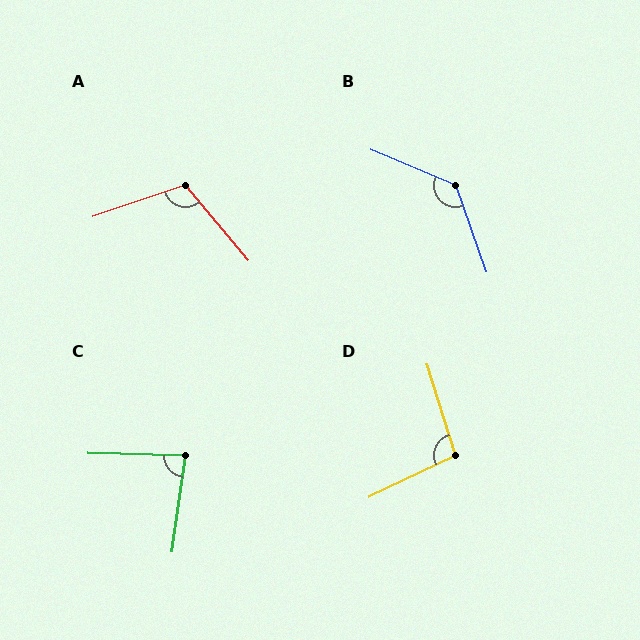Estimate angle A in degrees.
Approximately 111 degrees.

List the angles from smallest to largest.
C (84°), D (99°), A (111°), B (132°).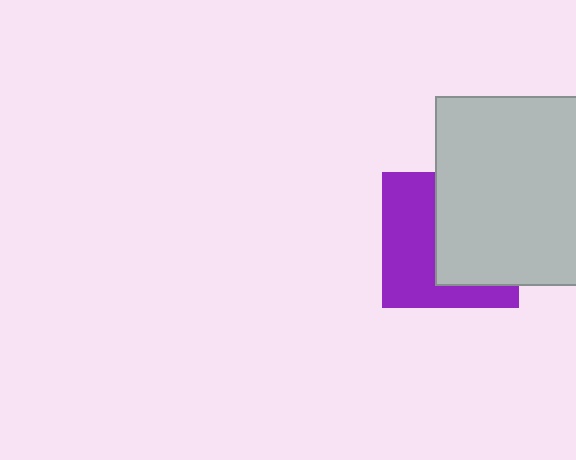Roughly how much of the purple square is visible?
About half of it is visible (roughly 49%).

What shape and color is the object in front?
The object in front is a light gray square.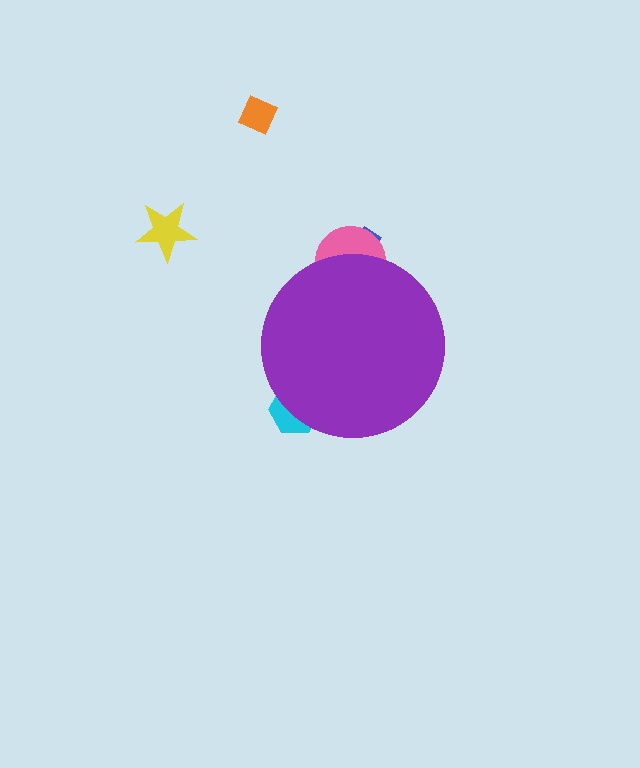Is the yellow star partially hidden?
No, the yellow star is fully visible.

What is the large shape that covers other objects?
A purple circle.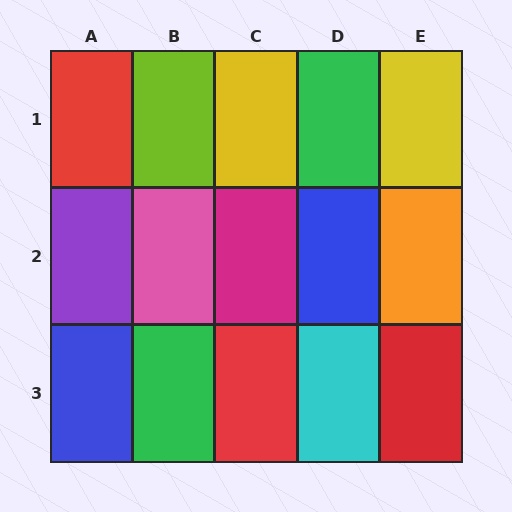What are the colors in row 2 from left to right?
Purple, pink, magenta, blue, orange.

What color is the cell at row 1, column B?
Lime.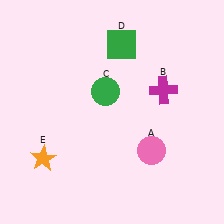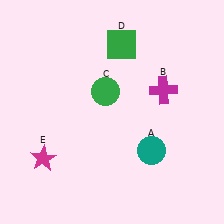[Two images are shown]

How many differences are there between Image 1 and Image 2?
There are 2 differences between the two images.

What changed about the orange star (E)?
In Image 1, E is orange. In Image 2, it changed to magenta.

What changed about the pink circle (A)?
In Image 1, A is pink. In Image 2, it changed to teal.